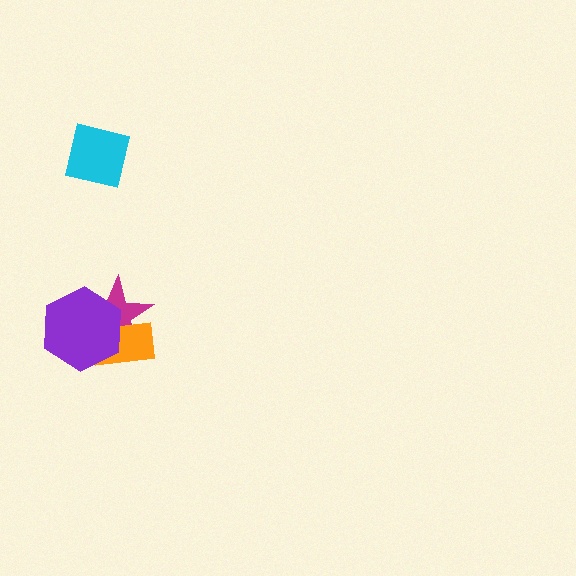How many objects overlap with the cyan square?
0 objects overlap with the cyan square.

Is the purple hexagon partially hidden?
No, no other shape covers it.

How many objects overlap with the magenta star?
2 objects overlap with the magenta star.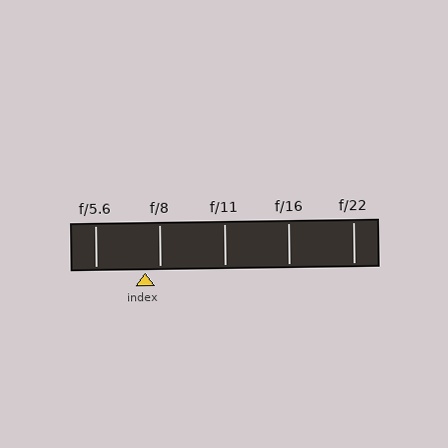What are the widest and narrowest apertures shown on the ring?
The widest aperture shown is f/5.6 and the narrowest is f/22.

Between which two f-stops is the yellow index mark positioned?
The index mark is between f/5.6 and f/8.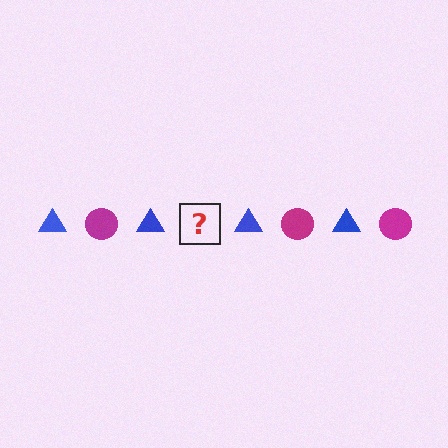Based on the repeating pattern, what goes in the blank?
The blank should be a magenta circle.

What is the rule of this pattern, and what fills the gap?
The rule is that the pattern alternates between blue triangle and magenta circle. The gap should be filled with a magenta circle.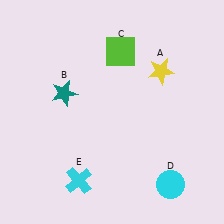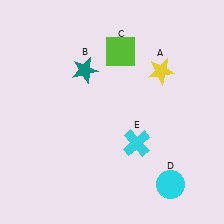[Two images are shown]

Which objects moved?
The objects that moved are: the teal star (B), the cyan cross (E).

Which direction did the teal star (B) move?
The teal star (B) moved up.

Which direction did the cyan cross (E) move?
The cyan cross (E) moved right.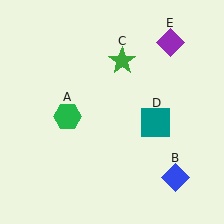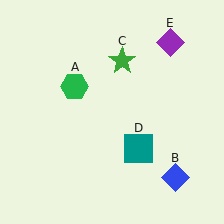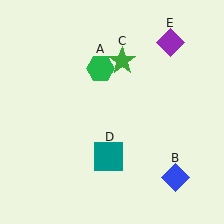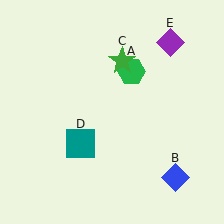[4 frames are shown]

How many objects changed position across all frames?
2 objects changed position: green hexagon (object A), teal square (object D).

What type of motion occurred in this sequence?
The green hexagon (object A), teal square (object D) rotated clockwise around the center of the scene.